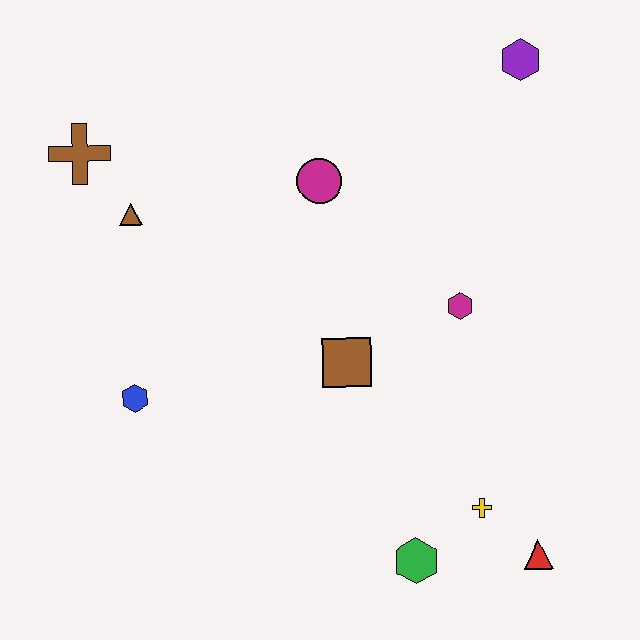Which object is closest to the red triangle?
The yellow cross is closest to the red triangle.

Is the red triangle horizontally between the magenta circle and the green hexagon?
No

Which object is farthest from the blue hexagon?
The purple hexagon is farthest from the blue hexagon.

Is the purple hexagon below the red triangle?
No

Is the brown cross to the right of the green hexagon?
No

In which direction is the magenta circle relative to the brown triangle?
The magenta circle is to the right of the brown triangle.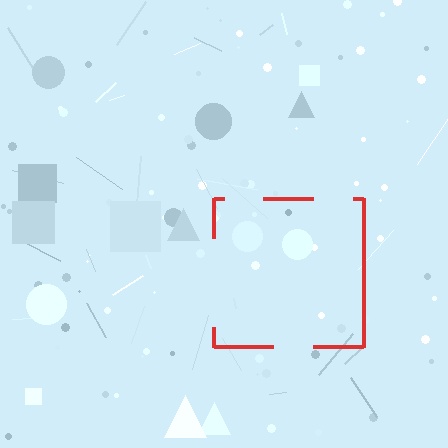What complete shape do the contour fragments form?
The contour fragments form a square.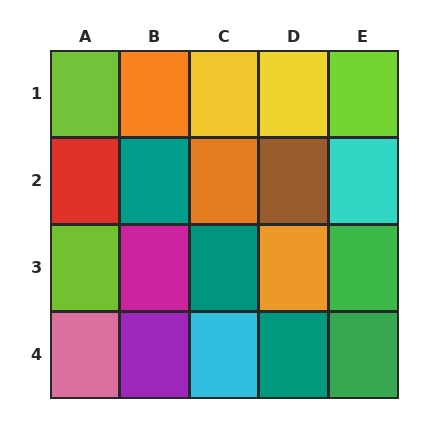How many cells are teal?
3 cells are teal.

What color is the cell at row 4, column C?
Cyan.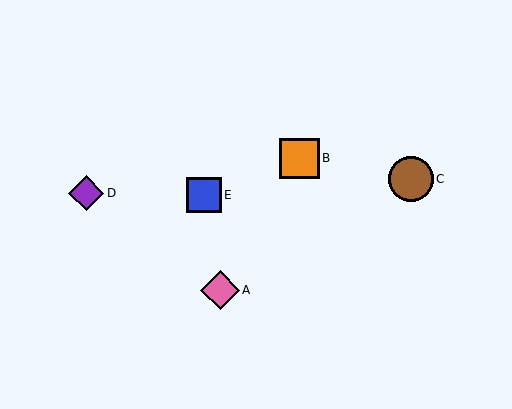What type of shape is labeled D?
Shape D is a purple diamond.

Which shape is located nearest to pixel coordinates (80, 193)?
The purple diamond (labeled D) at (86, 193) is nearest to that location.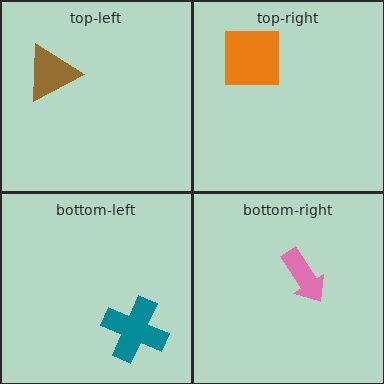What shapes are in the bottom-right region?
The pink arrow.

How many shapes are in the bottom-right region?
1.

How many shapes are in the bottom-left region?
1.